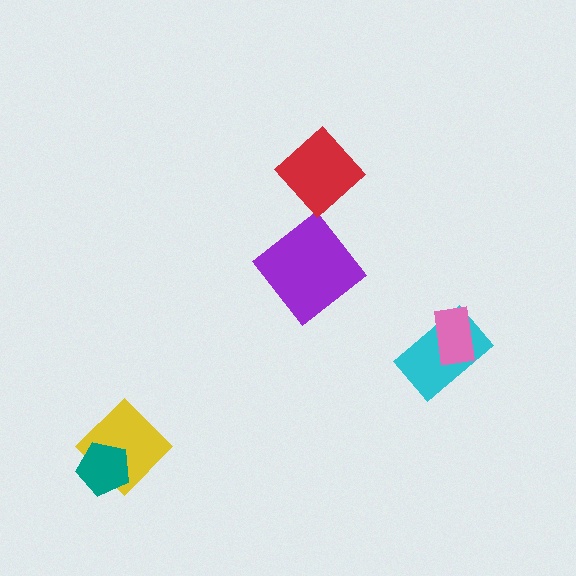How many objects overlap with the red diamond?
0 objects overlap with the red diamond.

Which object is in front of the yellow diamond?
The teal pentagon is in front of the yellow diamond.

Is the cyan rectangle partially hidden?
Yes, it is partially covered by another shape.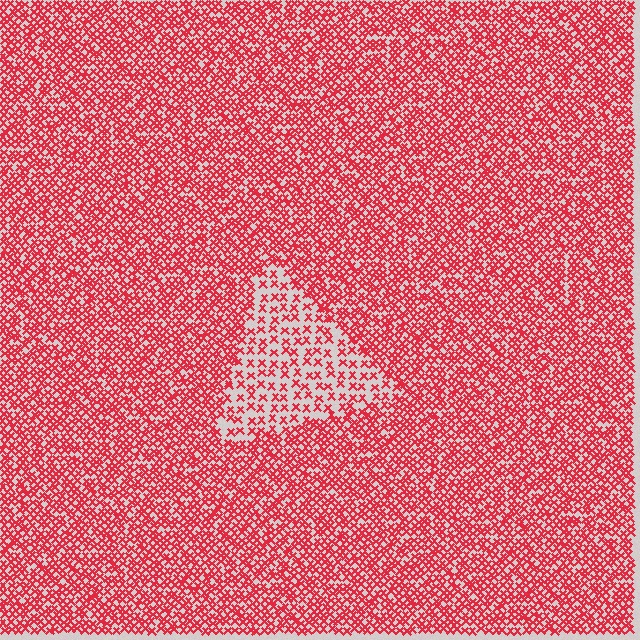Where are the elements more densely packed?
The elements are more densely packed outside the triangle boundary.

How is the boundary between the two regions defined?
The boundary is defined by a change in element density (approximately 2.2x ratio). All elements are the same color, size, and shape.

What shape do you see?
I see a triangle.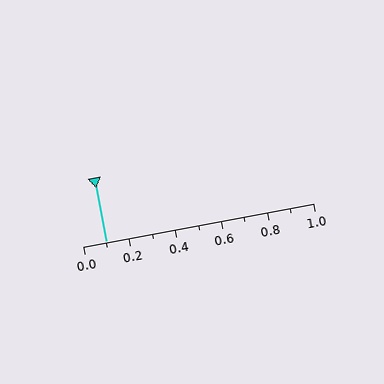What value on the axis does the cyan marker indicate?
The marker indicates approximately 0.1.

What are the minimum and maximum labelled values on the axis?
The axis runs from 0.0 to 1.0.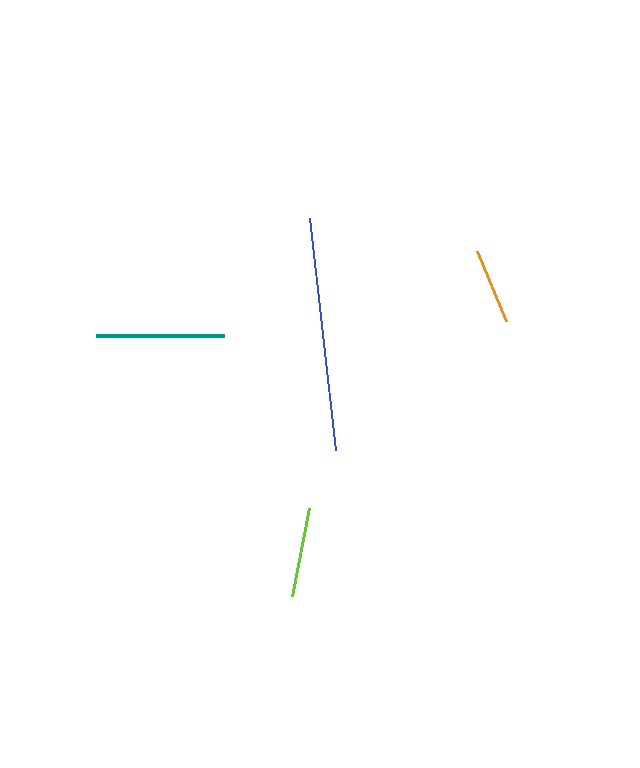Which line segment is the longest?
The blue line is the longest at approximately 233 pixels.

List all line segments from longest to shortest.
From longest to shortest: blue, teal, lime, orange.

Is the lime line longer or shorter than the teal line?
The teal line is longer than the lime line.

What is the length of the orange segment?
The orange segment is approximately 77 pixels long.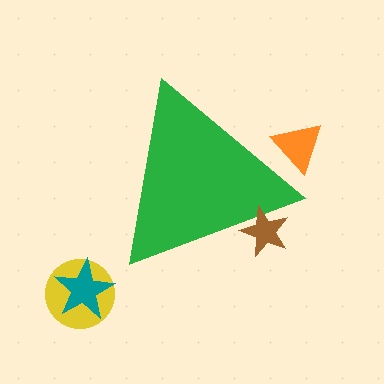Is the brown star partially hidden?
No, the brown star is fully visible.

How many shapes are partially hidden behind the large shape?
1 shape is partially hidden.